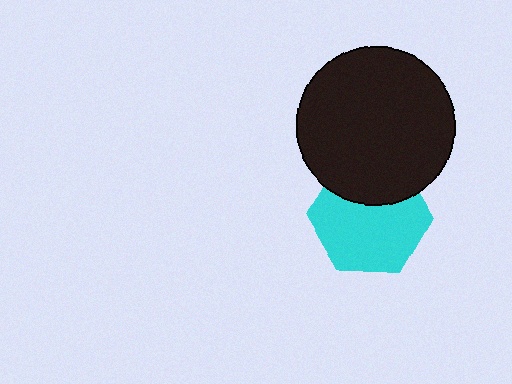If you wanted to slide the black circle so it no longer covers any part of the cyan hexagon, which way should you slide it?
Slide it up — that is the most direct way to separate the two shapes.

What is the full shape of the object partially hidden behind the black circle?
The partially hidden object is a cyan hexagon.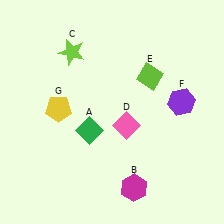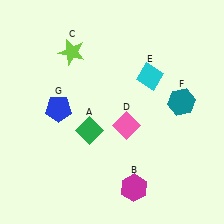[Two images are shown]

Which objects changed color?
E changed from lime to cyan. F changed from purple to teal. G changed from yellow to blue.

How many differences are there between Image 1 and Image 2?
There are 3 differences between the two images.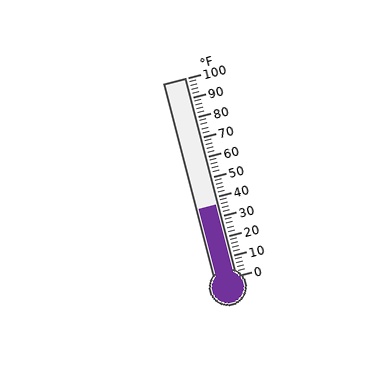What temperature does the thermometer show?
The thermometer shows approximately 36°F.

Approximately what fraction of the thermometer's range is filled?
The thermometer is filled to approximately 35% of its range.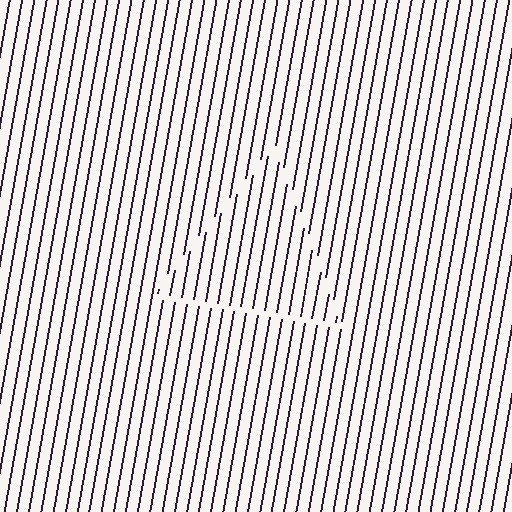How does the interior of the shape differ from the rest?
The interior of the shape contains the same grating, shifted by half a period — the contour is defined by the phase discontinuity where line-ends from the inner and outer gratings abut.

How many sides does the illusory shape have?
3 sides — the line-ends trace a triangle.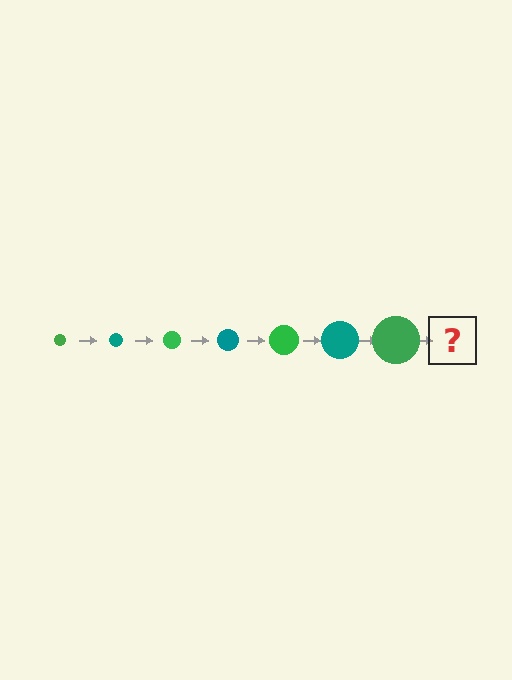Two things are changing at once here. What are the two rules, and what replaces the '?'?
The two rules are that the circle grows larger each step and the color cycles through green and teal. The '?' should be a teal circle, larger than the previous one.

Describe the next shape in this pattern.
It should be a teal circle, larger than the previous one.